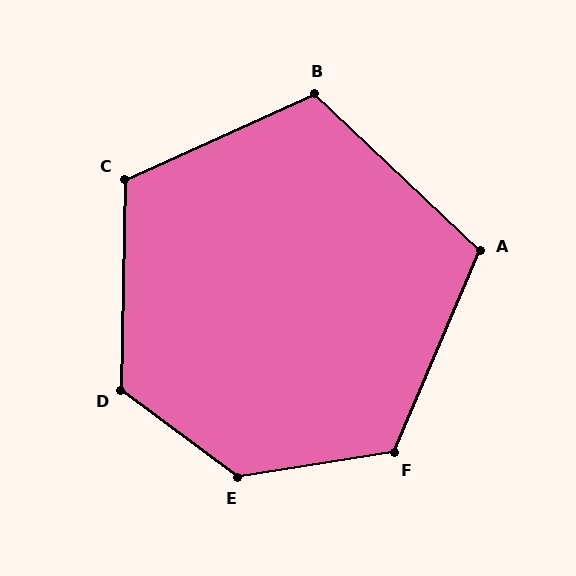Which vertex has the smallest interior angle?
A, at approximately 110 degrees.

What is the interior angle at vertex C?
Approximately 115 degrees (obtuse).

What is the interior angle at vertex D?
Approximately 126 degrees (obtuse).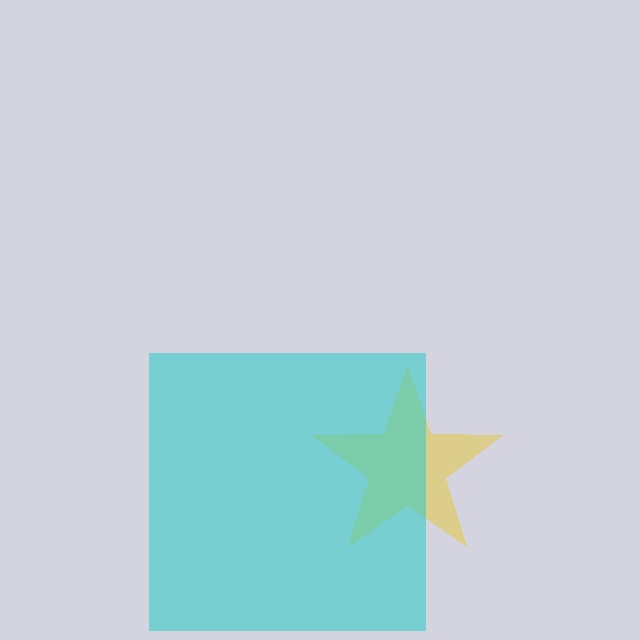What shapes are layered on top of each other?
The layered shapes are: a yellow star, a cyan square.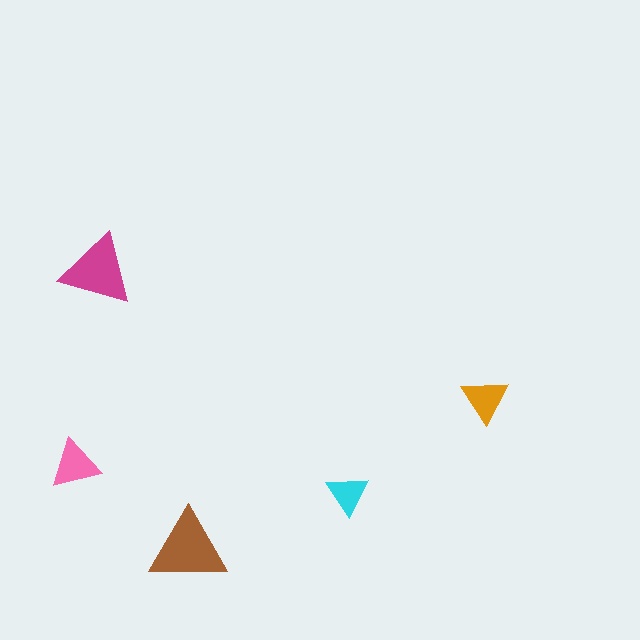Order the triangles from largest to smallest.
the brown one, the magenta one, the pink one, the orange one, the cyan one.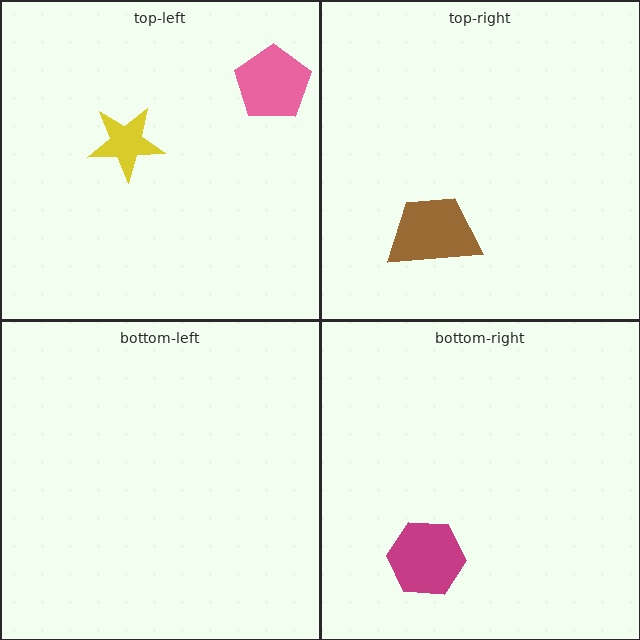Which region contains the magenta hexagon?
The bottom-right region.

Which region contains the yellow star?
The top-left region.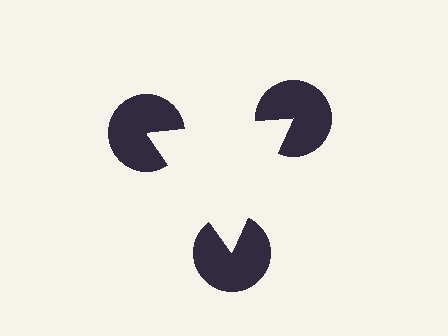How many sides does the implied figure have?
3 sides.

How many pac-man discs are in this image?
There are 3 — one at each vertex of the illusory triangle.